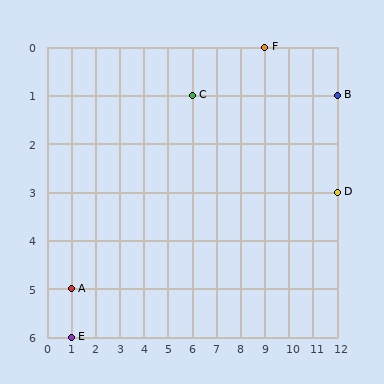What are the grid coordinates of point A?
Point A is at grid coordinates (1, 5).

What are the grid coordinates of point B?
Point B is at grid coordinates (12, 1).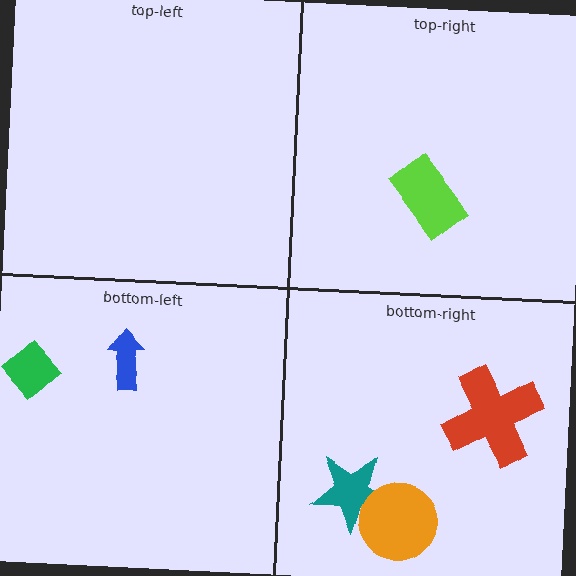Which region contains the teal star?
The bottom-right region.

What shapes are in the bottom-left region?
The green diamond, the blue arrow.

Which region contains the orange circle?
The bottom-right region.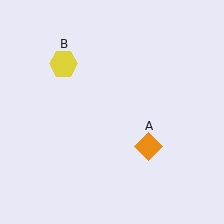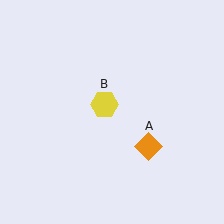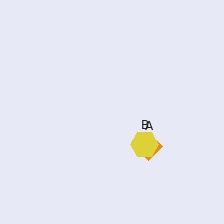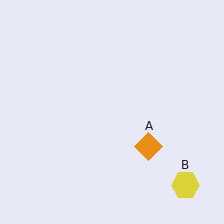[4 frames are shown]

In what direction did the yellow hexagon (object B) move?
The yellow hexagon (object B) moved down and to the right.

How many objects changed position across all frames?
1 object changed position: yellow hexagon (object B).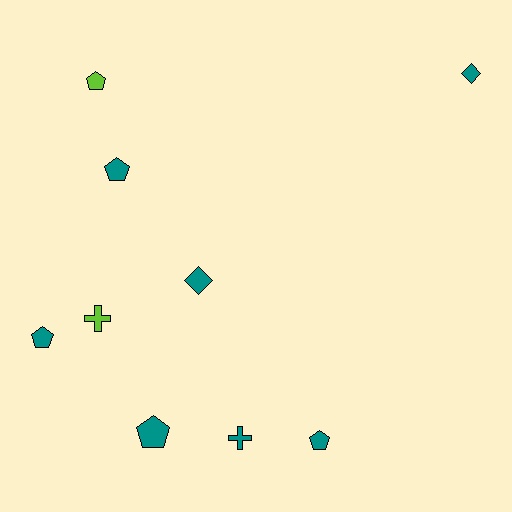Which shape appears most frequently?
Pentagon, with 5 objects.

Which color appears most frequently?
Teal, with 7 objects.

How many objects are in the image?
There are 9 objects.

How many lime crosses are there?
There is 1 lime cross.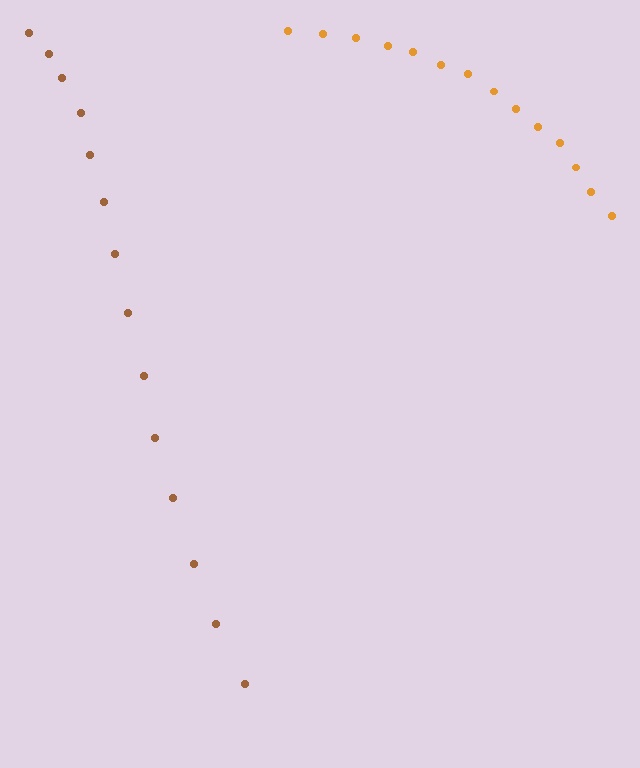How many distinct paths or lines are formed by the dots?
There are 2 distinct paths.